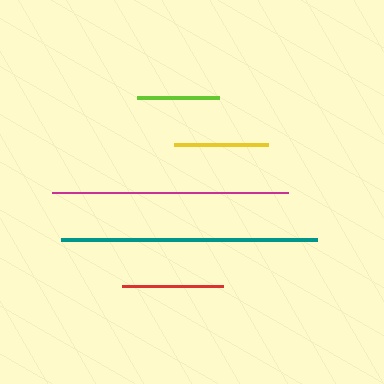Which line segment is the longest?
The teal line is the longest at approximately 257 pixels.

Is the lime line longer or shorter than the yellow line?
The yellow line is longer than the lime line.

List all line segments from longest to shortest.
From longest to shortest: teal, magenta, red, yellow, lime.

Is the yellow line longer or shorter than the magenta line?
The magenta line is longer than the yellow line.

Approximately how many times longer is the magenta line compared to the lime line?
The magenta line is approximately 2.9 times the length of the lime line.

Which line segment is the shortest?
The lime line is the shortest at approximately 82 pixels.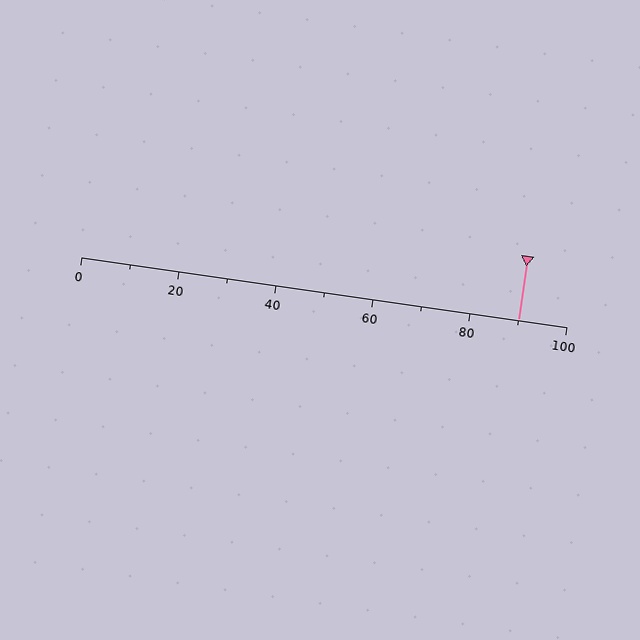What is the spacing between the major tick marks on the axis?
The major ticks are spaced 20 apart.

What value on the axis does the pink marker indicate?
The marker indicates approximately 90.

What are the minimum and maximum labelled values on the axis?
The axis runs from 0 to 100.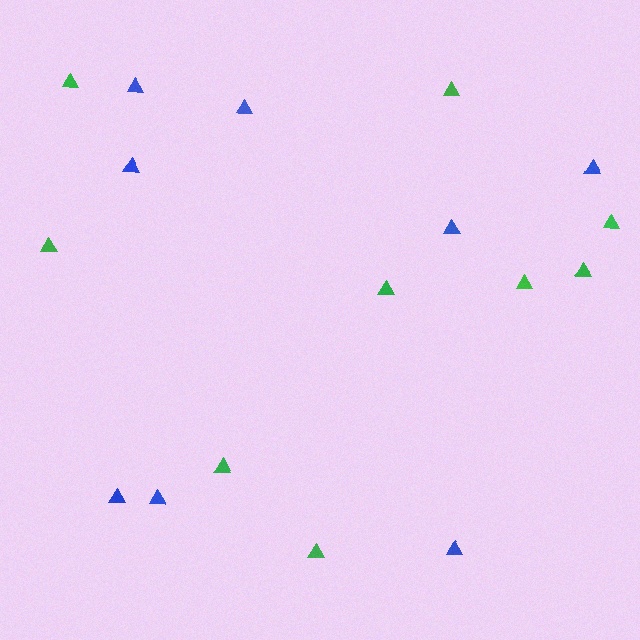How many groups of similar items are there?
There are 2 groups: one group of blue triangles (8) and one group of green triangles (9).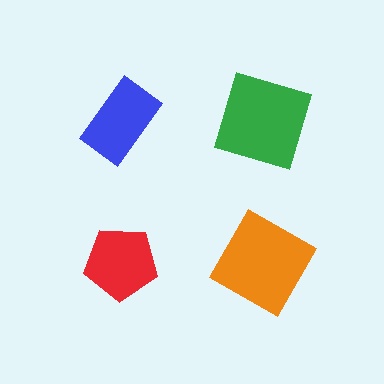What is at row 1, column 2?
A green square.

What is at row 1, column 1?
A blue rectangle.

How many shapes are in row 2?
2 shapes.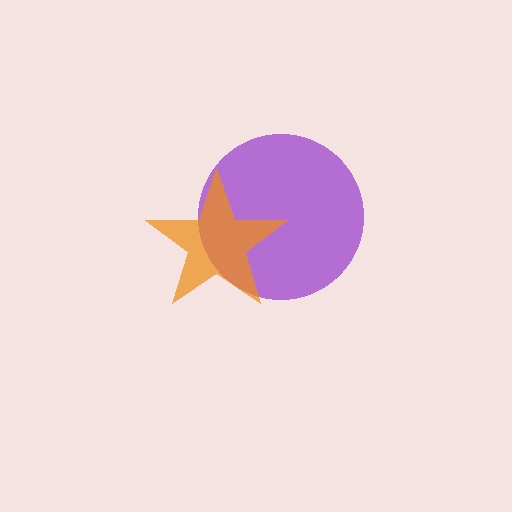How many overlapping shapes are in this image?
There are 2 overlapping shapes in the image.